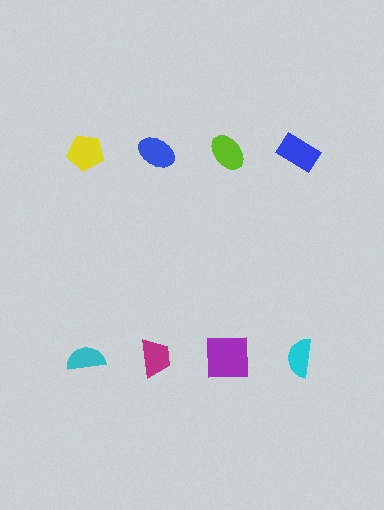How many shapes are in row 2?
4 shapes.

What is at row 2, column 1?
A cyan semicircle.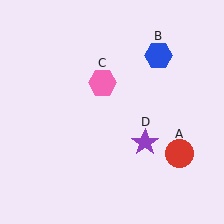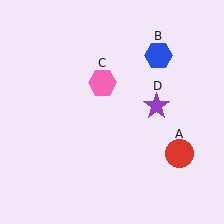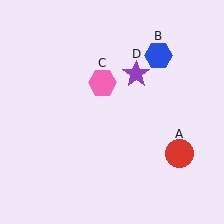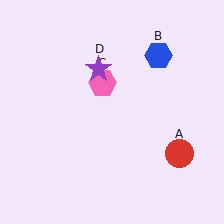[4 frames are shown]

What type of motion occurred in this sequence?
The purple star (object D) rotated counterclockwise around the center of the scene.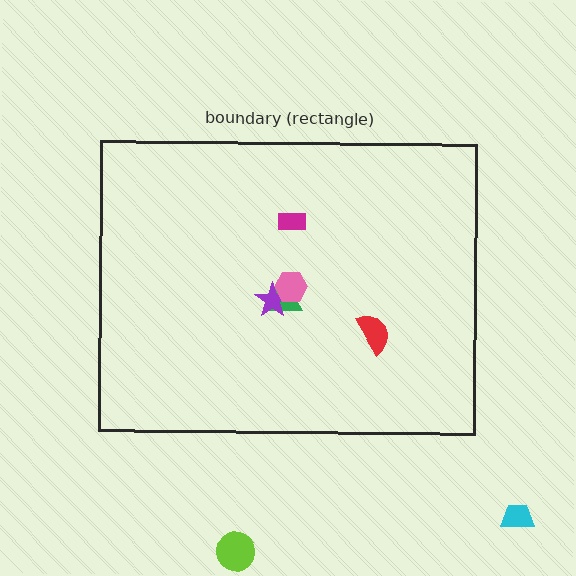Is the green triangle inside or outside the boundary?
Inside.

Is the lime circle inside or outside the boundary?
Outside.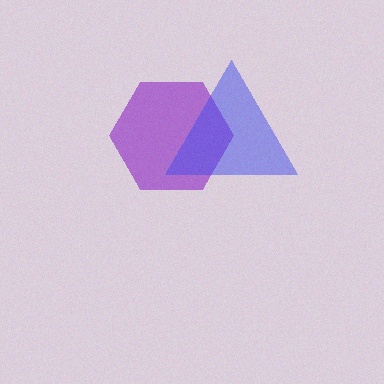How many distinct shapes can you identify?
There are 2 distinct shapes: a purple hexagon, a blue triangle.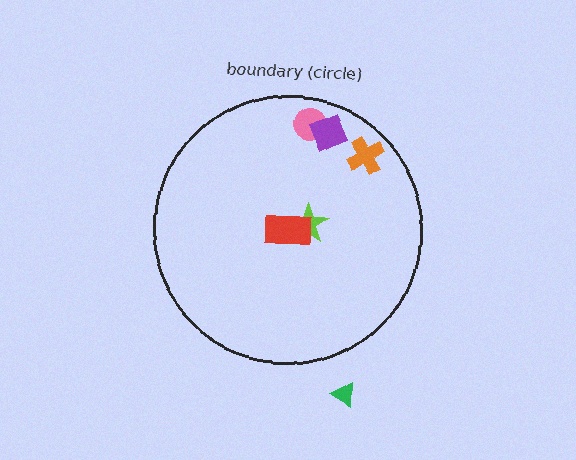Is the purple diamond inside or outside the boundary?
Inside.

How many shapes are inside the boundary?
5 inside, 1 outside.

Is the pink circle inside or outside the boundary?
Inside.